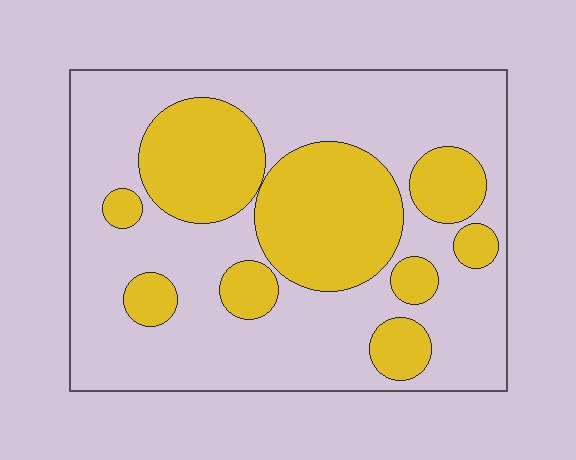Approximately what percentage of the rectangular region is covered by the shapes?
Approximately 35%.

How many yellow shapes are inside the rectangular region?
9.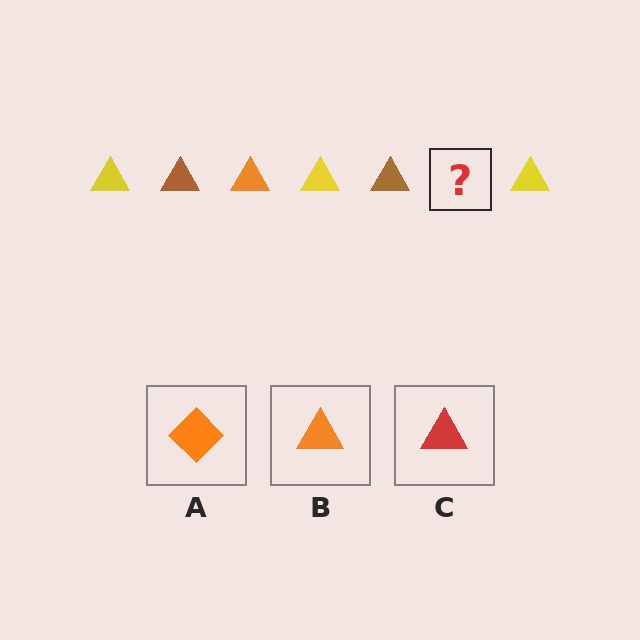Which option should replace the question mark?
Option B.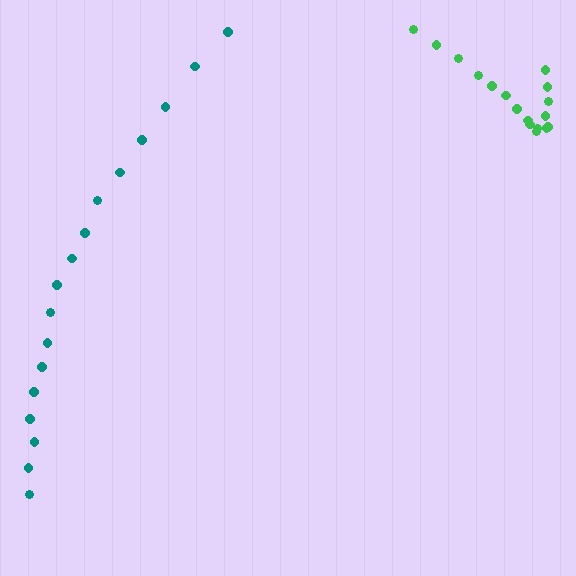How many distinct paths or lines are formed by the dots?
There are 2 distinct paths.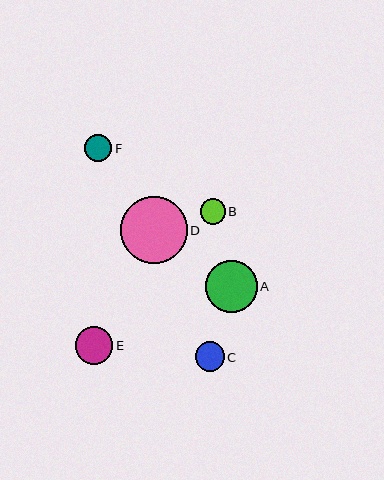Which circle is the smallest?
Circle B is the smallest with a size of approximately 25 pixels.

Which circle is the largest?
Circle D is the largest with a size of approximately 67 pixels.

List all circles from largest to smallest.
From largest to smallest: D, A, E, C, F, B.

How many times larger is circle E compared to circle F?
Circle E is approximately 1.4 times the size of circle F.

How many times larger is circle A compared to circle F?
Circle A is approximately 1.9 times the size of circle F.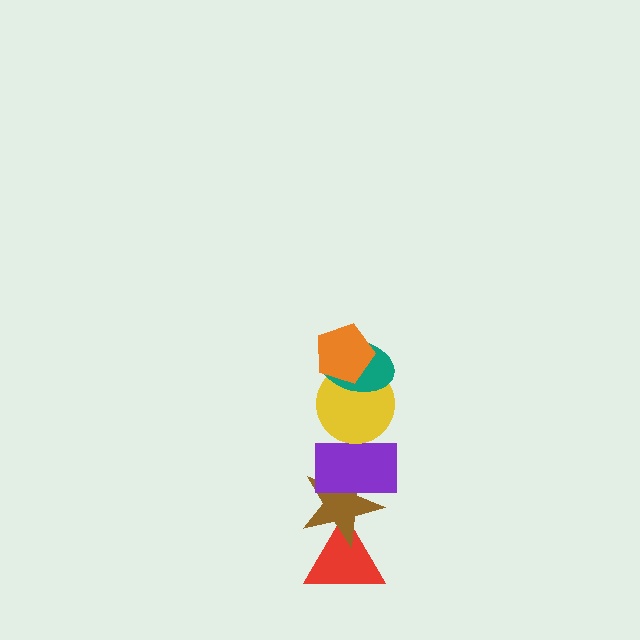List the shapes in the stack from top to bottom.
From top to bottom: the orange pentagon, the teal ellipse, the yellow circle, the purple rectangle, the brown star, the red triangle.